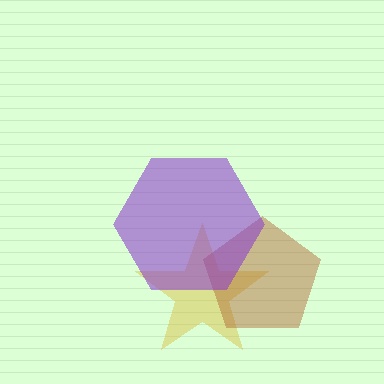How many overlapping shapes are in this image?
There are 3 overlapping shapes in the image.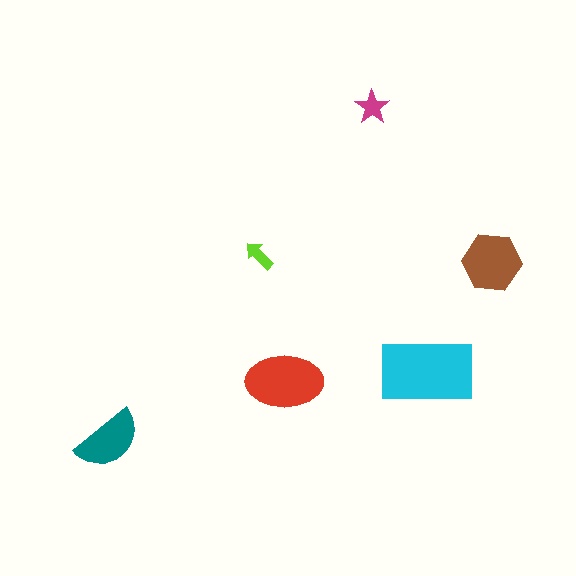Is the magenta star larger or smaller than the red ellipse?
Smaller.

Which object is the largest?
The cyan rectangle.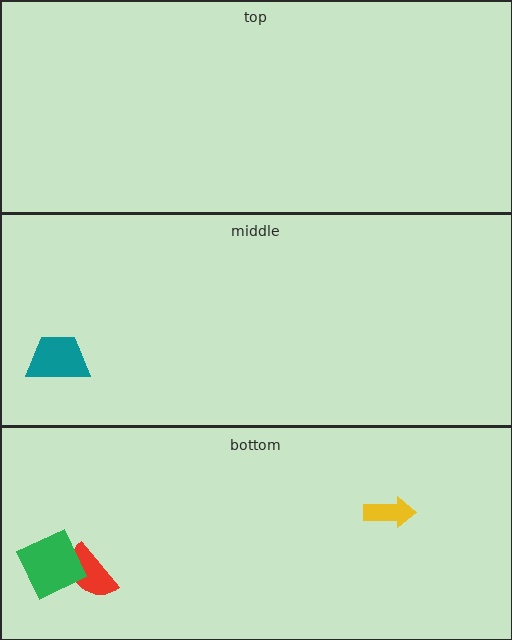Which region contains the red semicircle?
The bottom region.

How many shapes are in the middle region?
1.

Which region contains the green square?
The bottom region.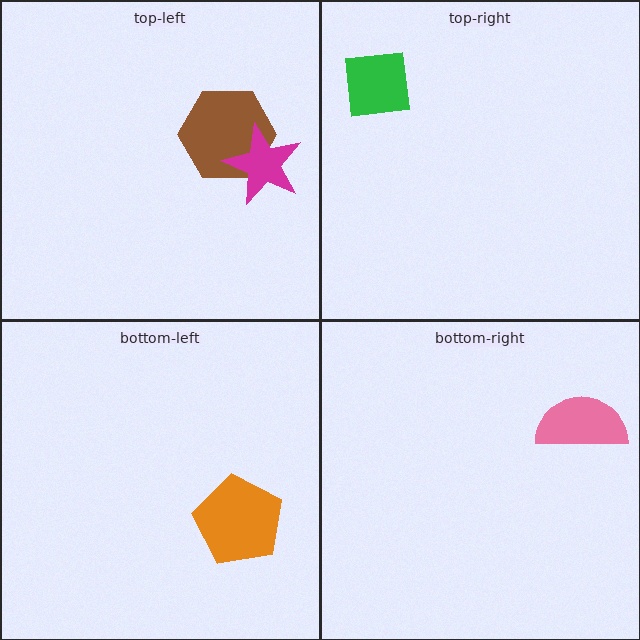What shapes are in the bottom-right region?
The pink semicircle.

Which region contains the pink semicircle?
The bottom-right region.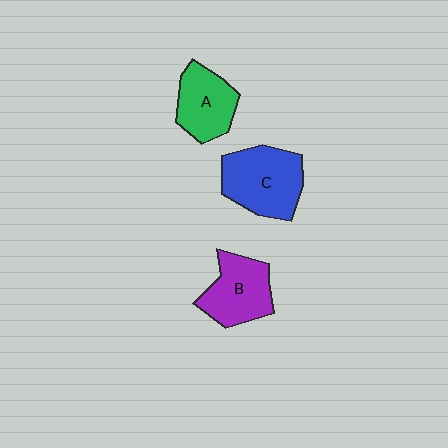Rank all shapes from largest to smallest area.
From largest to smallest: C (blue), B (purple), A (green).